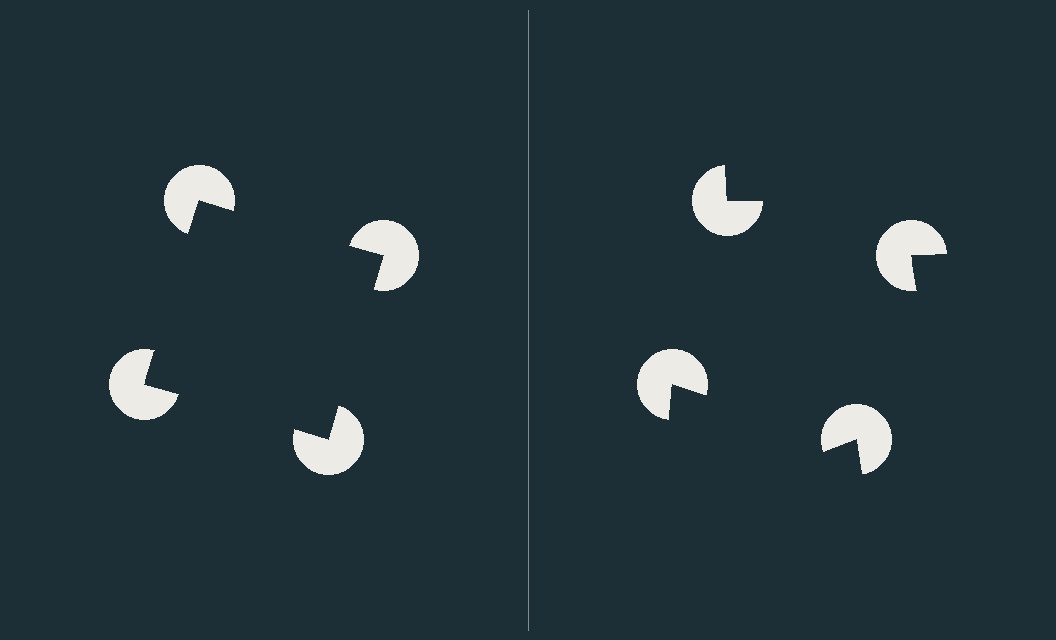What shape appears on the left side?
An illusory square.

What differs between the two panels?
The pac-man discs are positioned identically on both sides; only the wedge orientations differ. On the left they align to a square; on the right they are misaligned.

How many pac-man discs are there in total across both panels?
8 — 4 on each side.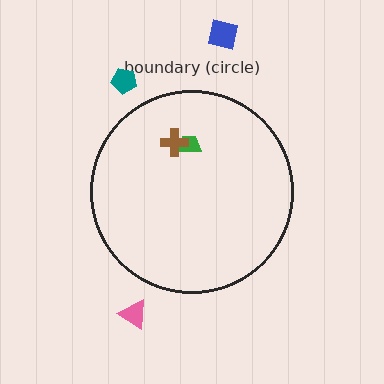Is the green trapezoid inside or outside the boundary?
Inside.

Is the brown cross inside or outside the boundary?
Inside.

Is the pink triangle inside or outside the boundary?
Outside.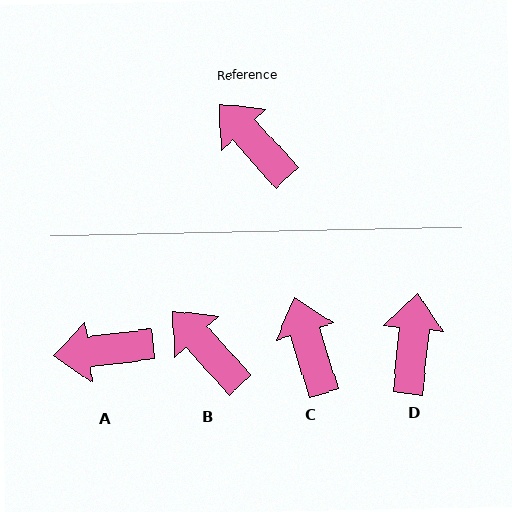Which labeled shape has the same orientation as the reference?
B.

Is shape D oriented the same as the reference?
No, it is off by about 48 degrees.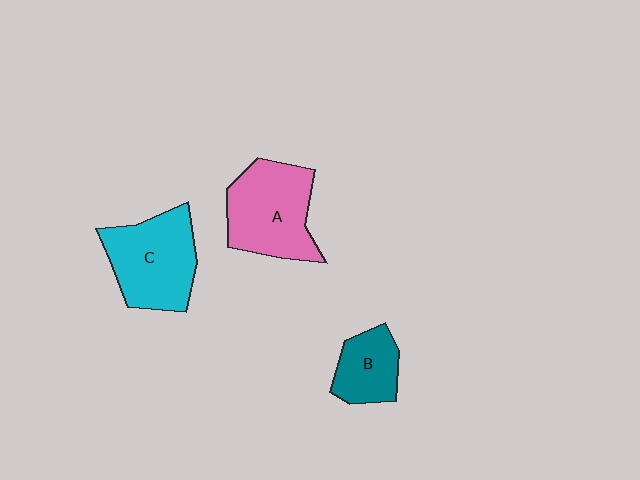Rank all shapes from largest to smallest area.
From largest to smallest: A (pink), C (cyan), B (teal).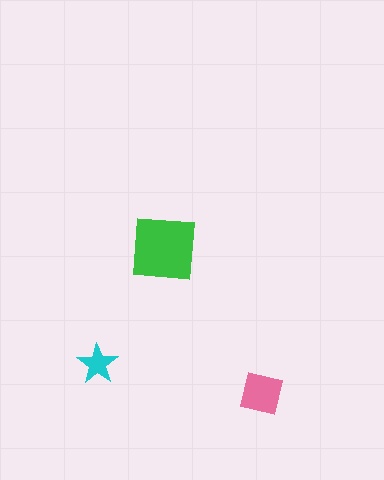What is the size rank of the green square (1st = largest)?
1st.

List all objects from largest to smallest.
The green square, the pink square, the cyan star.